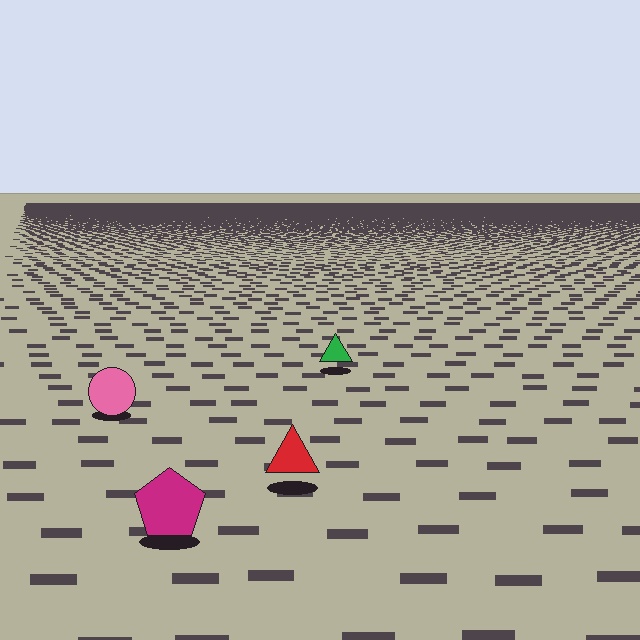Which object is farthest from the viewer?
The green triangle is farthest from the viewer. It appears smaller and the ground texture around it is denser.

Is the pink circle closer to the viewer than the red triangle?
No. The red triangle is closer — you can tell from the texture gradient: the ground texture is coarser near it.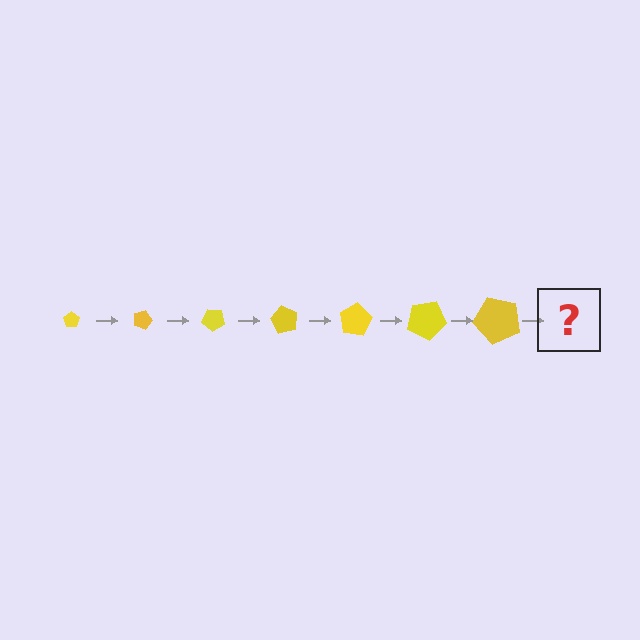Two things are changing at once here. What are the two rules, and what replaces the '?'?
The two rules are that the pentagon grows larger each step and it rotates 20 degrees each step. The '?' should be a pentagon, larger than the previous one and rotated 140 degrees from the start.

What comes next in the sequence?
The next element should be a pentagon, larger than the previous one and rotated 140 degrees from the start.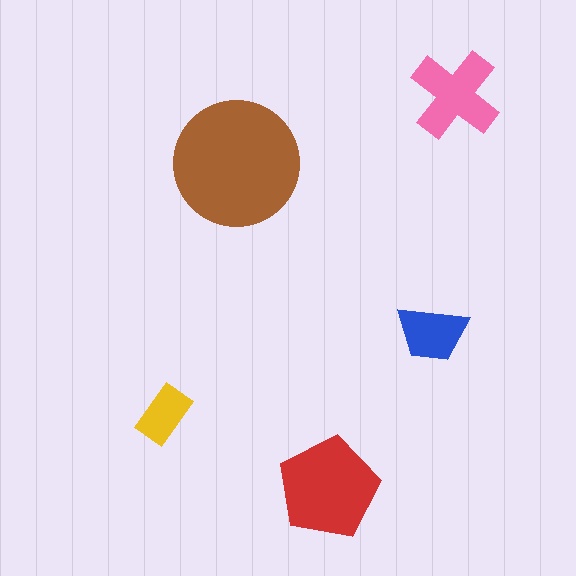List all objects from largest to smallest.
The brown circle, the red pentagon, the pink cross, the blue trapezoid, the yellow rectangle.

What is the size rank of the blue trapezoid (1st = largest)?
4th.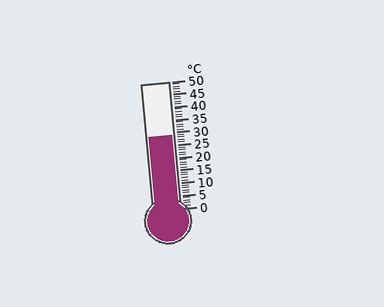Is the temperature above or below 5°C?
The temperature is above 5°C.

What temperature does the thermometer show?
The thermometer shows approximately 29°C.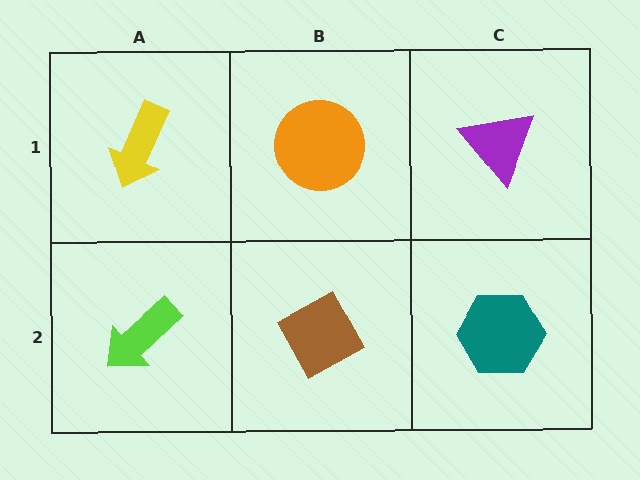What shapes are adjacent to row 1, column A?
A lime arrow (row 2, column A), an orange circle (row 1, column B).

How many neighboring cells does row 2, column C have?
2.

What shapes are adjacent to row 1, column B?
A brown diamond (row 2, column B), a yellow arrow (row 1, column A), a purple triangle (row 1, column C).